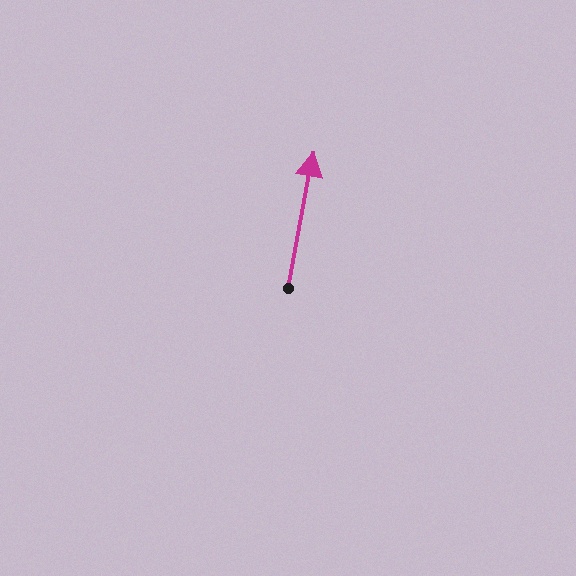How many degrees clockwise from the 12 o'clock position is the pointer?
Approximately 11 degrees.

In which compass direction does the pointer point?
North.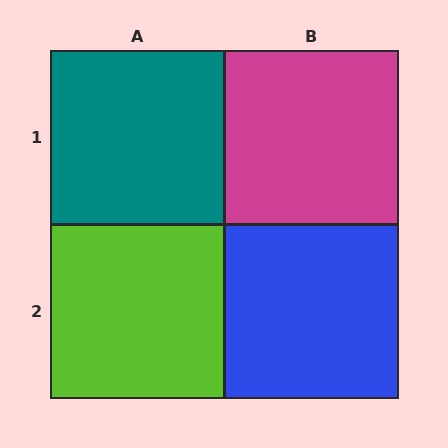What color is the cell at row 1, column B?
Magenta.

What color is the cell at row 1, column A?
Teal.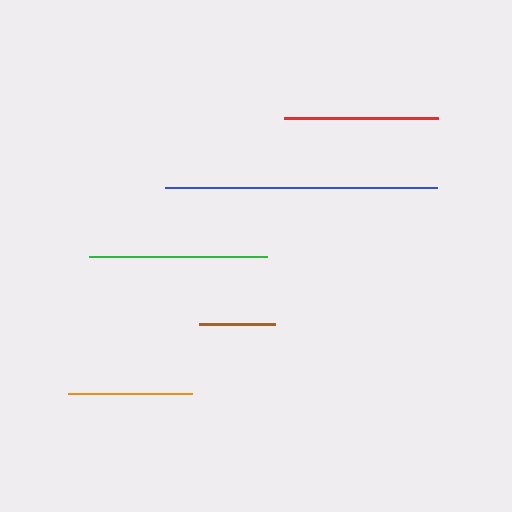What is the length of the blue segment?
The blue segment is approximately 272 pixels long.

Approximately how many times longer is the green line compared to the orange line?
The green line is approximately 1.4 times the length of the orange line.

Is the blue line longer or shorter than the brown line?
The blue line is longer than the brown line.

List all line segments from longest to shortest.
From longest to shortest: blue, green, red, orange, brown.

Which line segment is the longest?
The blue line is the longest at approximately 272 pixels.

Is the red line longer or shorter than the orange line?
The red line is longer than the orange line.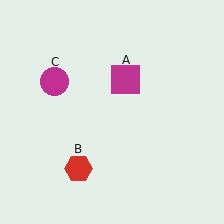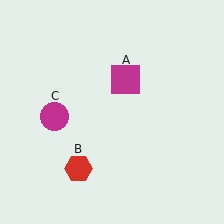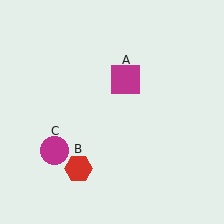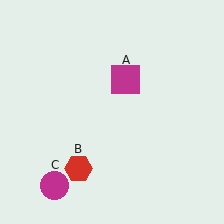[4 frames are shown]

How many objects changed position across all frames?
1 object changed position: magenta circle (object C).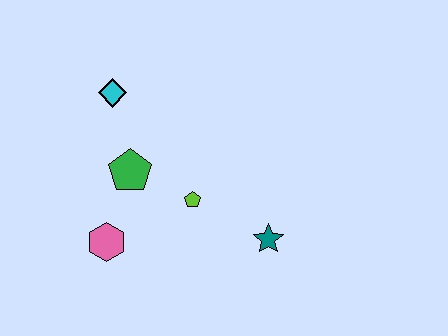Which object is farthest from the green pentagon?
The teal star is farthest from the green pentagon.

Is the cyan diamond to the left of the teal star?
Yes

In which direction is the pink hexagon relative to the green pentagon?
The pink hexagon is below the green pentagon.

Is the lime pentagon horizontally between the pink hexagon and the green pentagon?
No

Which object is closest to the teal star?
The lime pentagon is closest to the teal star.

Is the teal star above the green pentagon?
No